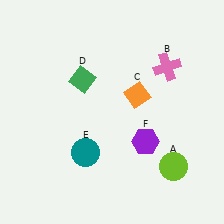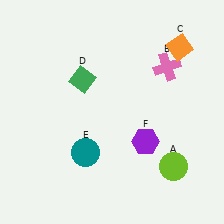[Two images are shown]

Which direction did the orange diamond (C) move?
The orange diamond (C) moved up.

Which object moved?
The orange diamond (C) moved up.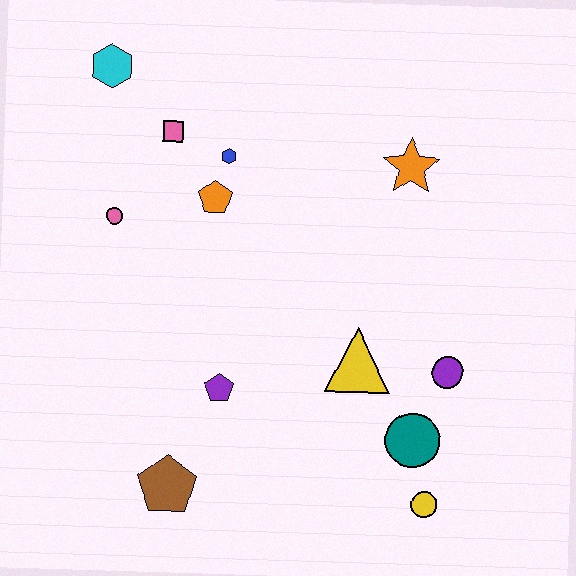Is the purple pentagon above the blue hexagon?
No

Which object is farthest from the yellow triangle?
The cyan hexagon is farthest from the yellow triangle.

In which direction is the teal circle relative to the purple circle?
The teal circle is below the purple circle.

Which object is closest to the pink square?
The blue hexagon is closest to the pink square.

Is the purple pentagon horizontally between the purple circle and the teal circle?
No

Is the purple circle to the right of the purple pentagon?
Yes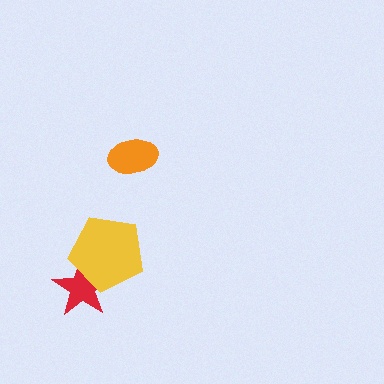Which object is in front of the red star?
The yellow pentagon is in front of the red star.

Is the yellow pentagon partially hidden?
No, no other shape covers it.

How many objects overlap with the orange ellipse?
0 objects overlap with the orange ellipse.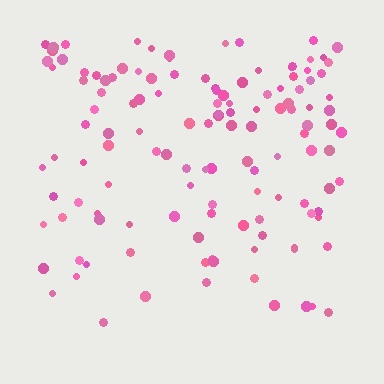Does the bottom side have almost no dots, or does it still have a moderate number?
Still a moderate number, just noticeably fewer than the top.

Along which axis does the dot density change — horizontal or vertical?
Vertical.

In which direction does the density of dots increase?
From bottom to top, with the top side densest.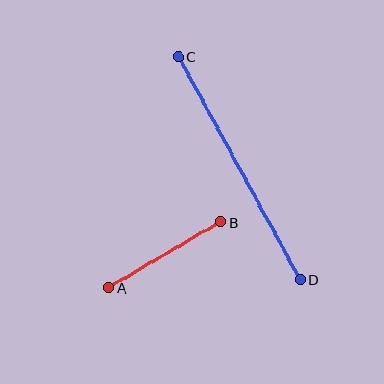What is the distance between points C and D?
The distance is approximately 254 pixels.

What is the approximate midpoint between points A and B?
The midpoint is at approximately (165, 255) pixels.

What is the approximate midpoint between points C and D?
The midpoint is at approximately (239, 168) pixels.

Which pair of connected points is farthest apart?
Points C and D are farthest apart.